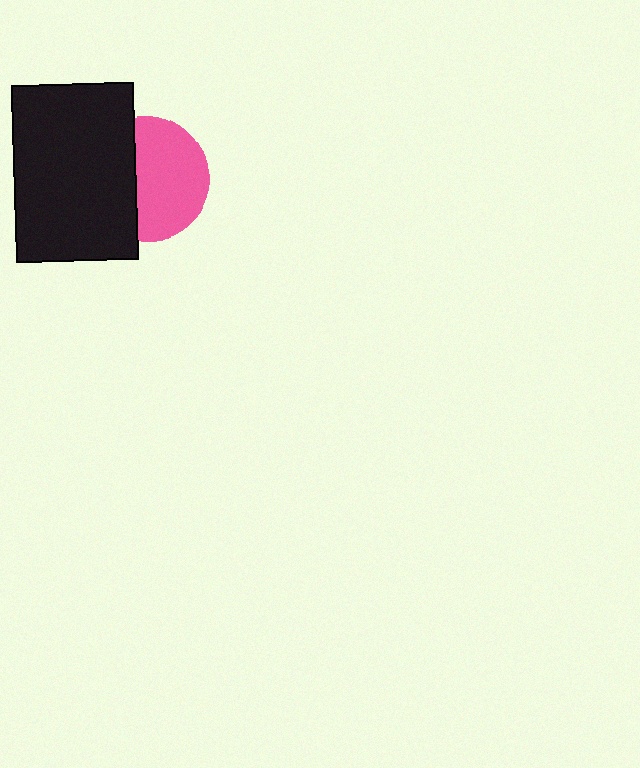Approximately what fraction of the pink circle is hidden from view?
Roughly 40% of the pink circle is hidden behind the black rectangle.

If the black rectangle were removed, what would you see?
You would see the complete pink circle.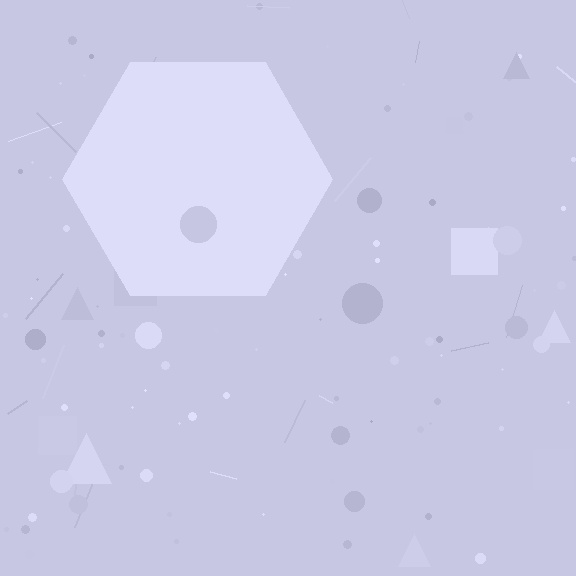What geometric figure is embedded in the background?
A hexagon is embedded in the background.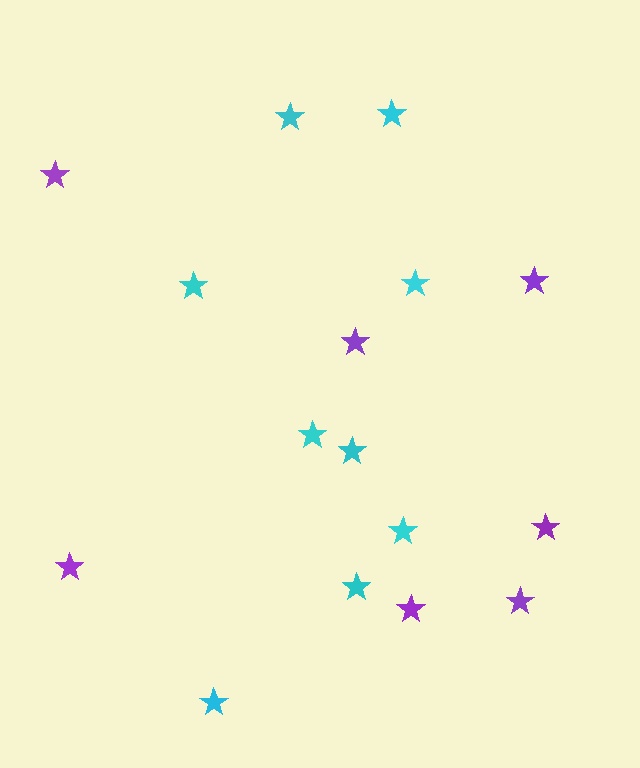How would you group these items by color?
There are 2 groups: one group of cyan stars (9) and one group of purple stars (7).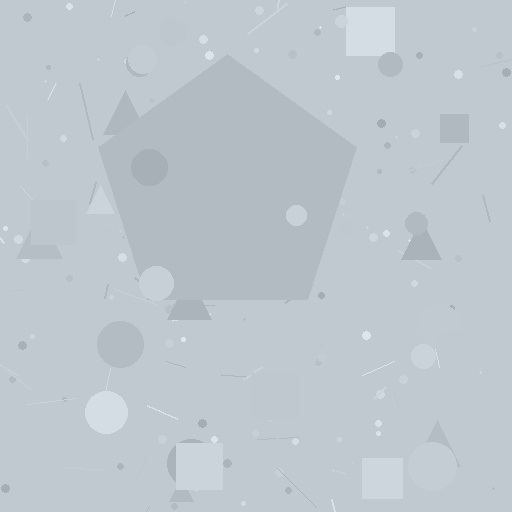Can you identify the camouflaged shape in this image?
The camouflaged shape is a pentagon.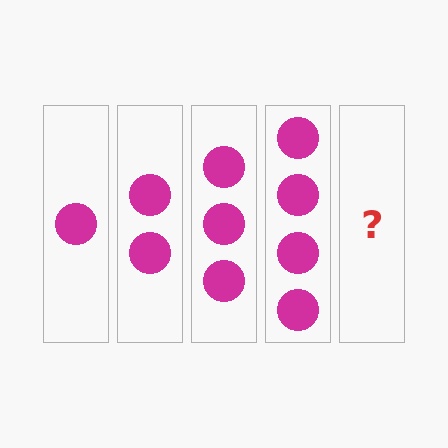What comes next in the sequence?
The next element should be 5 circles.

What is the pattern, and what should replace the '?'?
The pattern is that each step adds one more circle. The '?' should be 5 circles.